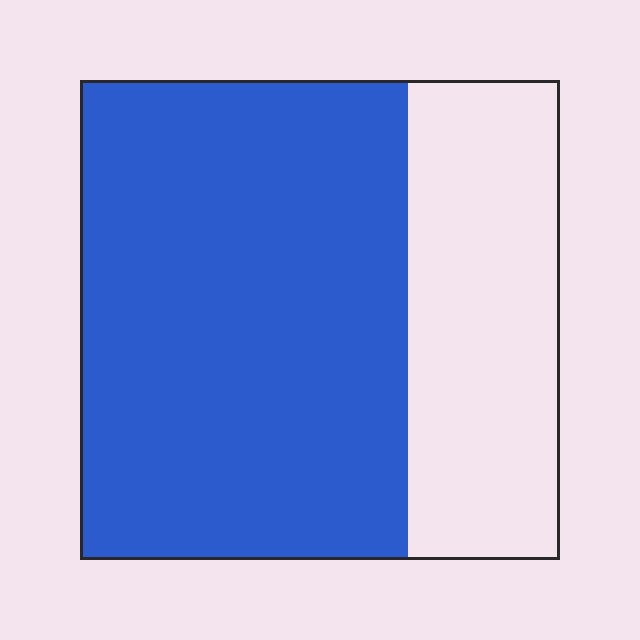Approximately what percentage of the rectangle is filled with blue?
Approximately 70%.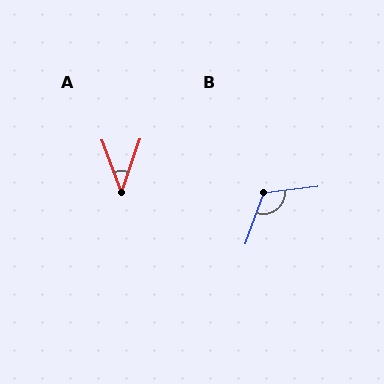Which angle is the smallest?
A, at approximately 40 degrees.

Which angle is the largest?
B, at approximately 117 degrees.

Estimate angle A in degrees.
Approximately 40 degrees.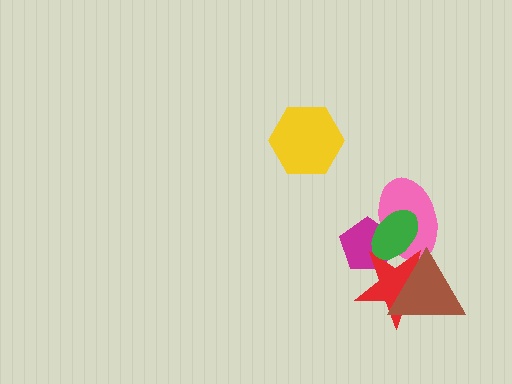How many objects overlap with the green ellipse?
4 objects overlap with the green ellipse.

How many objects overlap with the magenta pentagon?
3 objects overlap with the magenta pentagon.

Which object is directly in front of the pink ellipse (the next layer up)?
The red star is directly in front of the pink ellipse.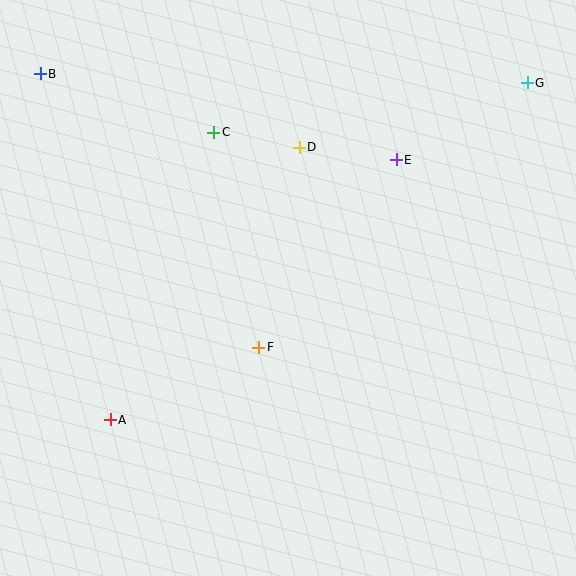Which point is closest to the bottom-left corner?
Point A is closest to the bottom-left corner.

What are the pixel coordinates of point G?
Point G is at (527, 83).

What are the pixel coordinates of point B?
Point B is at (40, 74).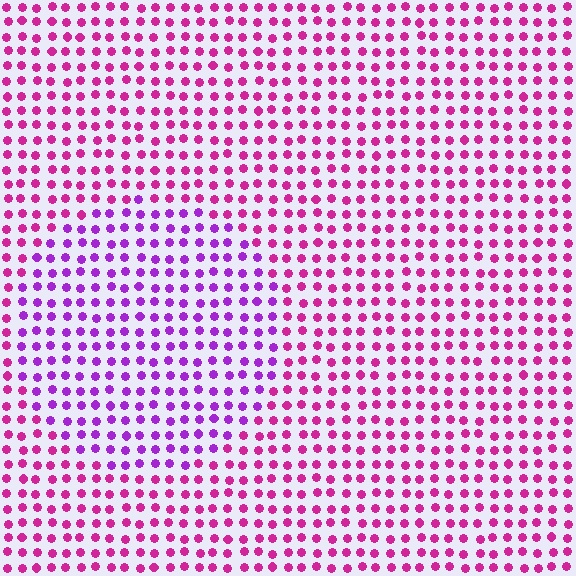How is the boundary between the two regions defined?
The boundary is defined purely by a slight shift in hue (about 35 degrees). Spacing, size, and orientation are identical on both sides.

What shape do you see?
I see a circle.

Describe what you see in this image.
The image is filled with small magenta elements in a uniform arrangement. A circle-shaped region is visible where the elements are tinted to a slightly different hue, forming a subtle color boundary.